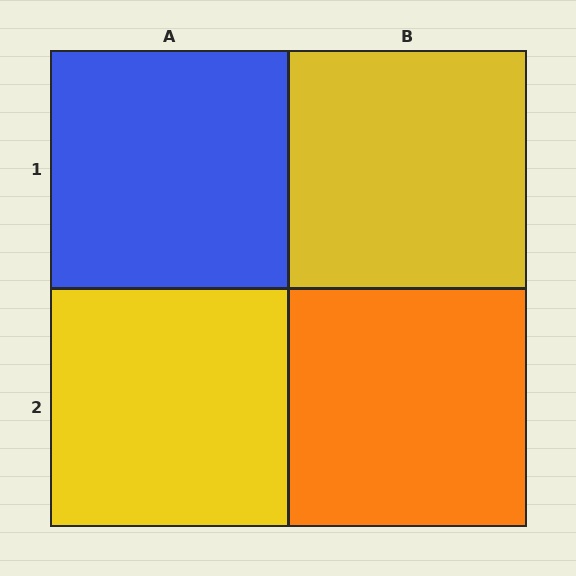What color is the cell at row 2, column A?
Yellow.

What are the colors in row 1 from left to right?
Blue, yellow.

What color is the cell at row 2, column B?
Orange.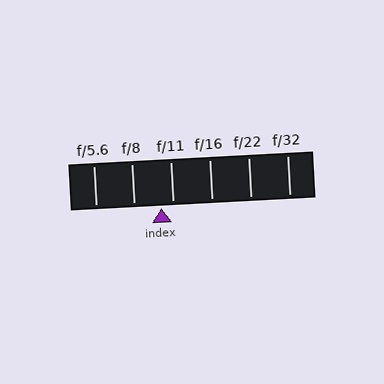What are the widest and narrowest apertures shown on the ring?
The widest aperture shown is f/5.6 and the narrowest is f/32.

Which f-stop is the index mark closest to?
The index mark is closest to f/11.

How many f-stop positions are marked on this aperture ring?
There are 6 f-stop positions marked.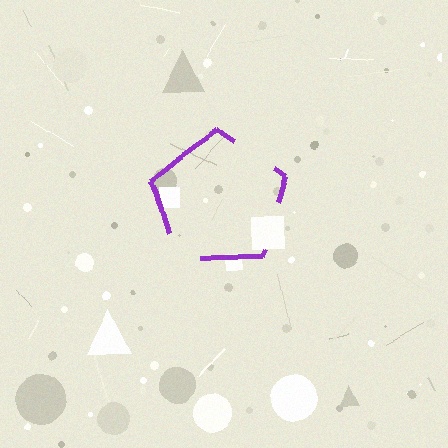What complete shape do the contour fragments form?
The contour fragments form a pentagon.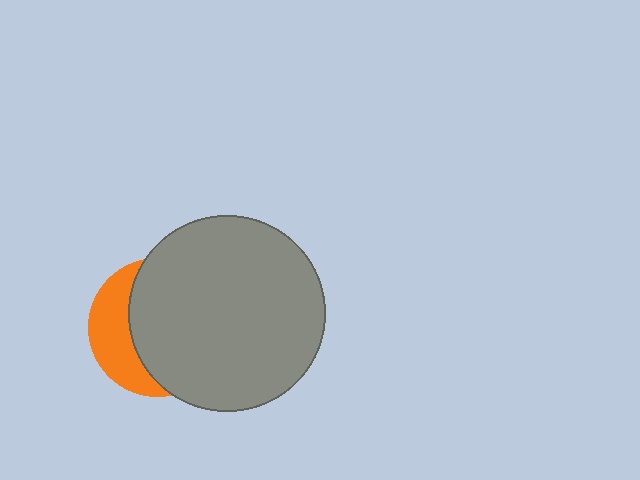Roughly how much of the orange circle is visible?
A small part of it is visible (roughly 32%).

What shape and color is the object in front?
The object in front is a gray circle.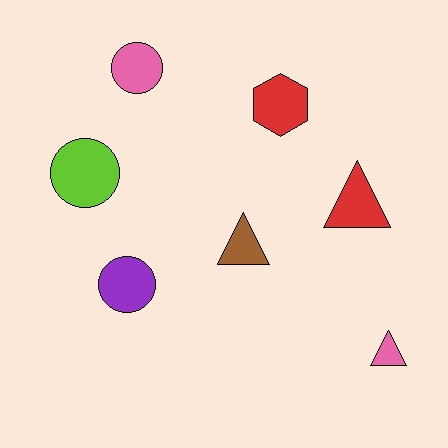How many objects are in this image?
There are 7 objects.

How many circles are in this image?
There are 3 circles.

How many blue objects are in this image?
There are no blue objects.